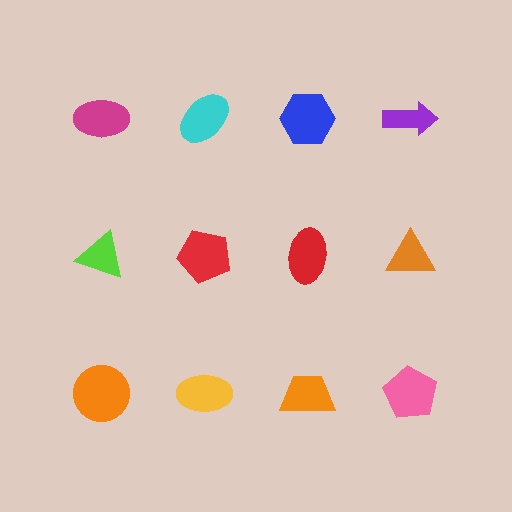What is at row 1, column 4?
A purple arrow.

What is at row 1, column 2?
A cyan ellipse.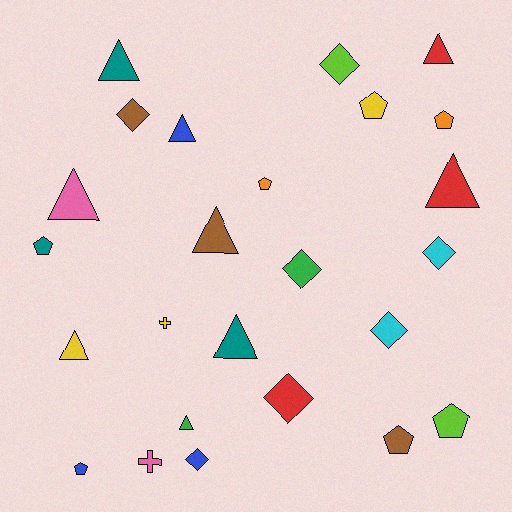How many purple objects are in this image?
There are no purple objects.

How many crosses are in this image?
There are 2 crosses.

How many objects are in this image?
There are 25 objects.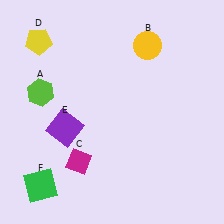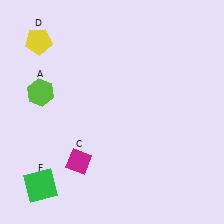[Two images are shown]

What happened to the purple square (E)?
The purple square (E) was removed in Image 2. It was in the bottom-left area of Image 1.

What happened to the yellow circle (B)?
The yellow circle (B) was removed in Image 2. It was in the top-right area of Image 1.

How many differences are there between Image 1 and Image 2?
There are 2 differences between the two images.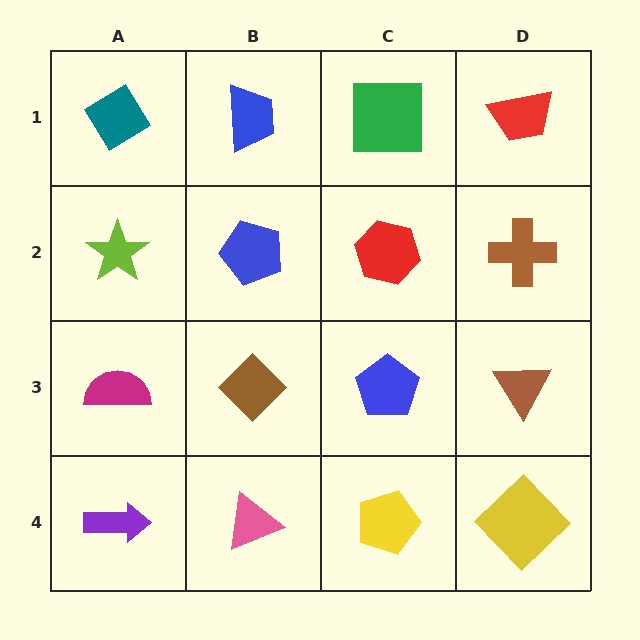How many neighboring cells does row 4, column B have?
3.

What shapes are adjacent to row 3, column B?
A blue pentagon (row 2, column B), a pink triangle (row 4, column B), a magenta semicircle (row 3, column A), a blue pentagon (row 3, column C).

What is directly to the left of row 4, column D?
A yellow pentagon.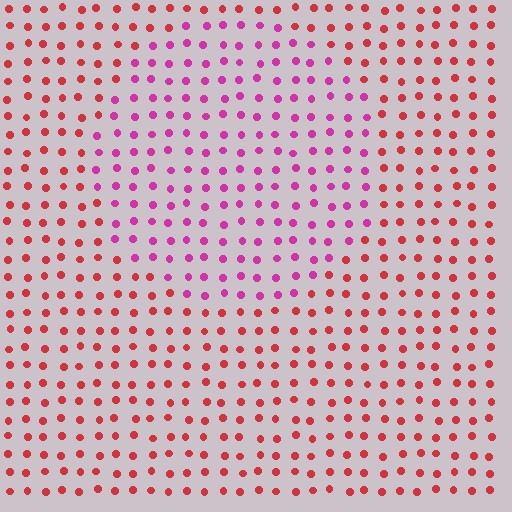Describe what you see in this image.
The image is filled with small red elements in a uniform arrangement. A circle-shaped region is visible where the elements are tinted to a slightly different hue, forming a subtle color boundary.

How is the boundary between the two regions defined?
The boundary is defined purely by a slight shift in hue (about 39 degrees). Spacing, size, and orientation are identical on both sides.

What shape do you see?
I see a circle.